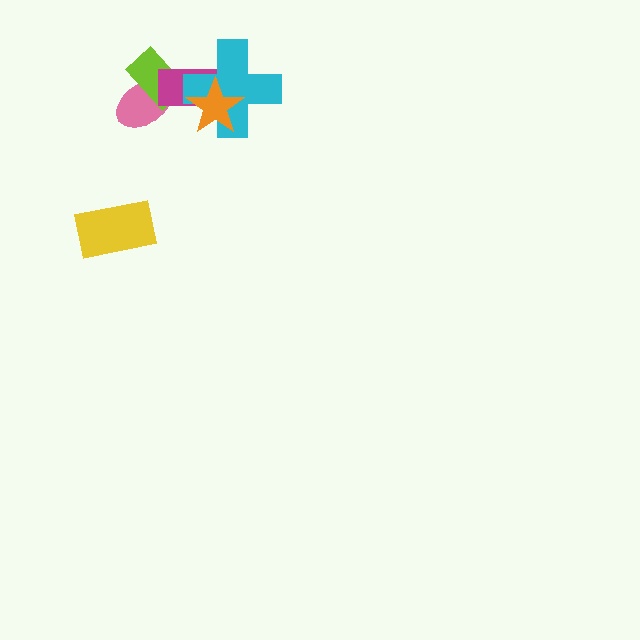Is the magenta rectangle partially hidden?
Yes, it is partially covered by another shape.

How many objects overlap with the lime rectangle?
2 objects overlap with the lime rectangle.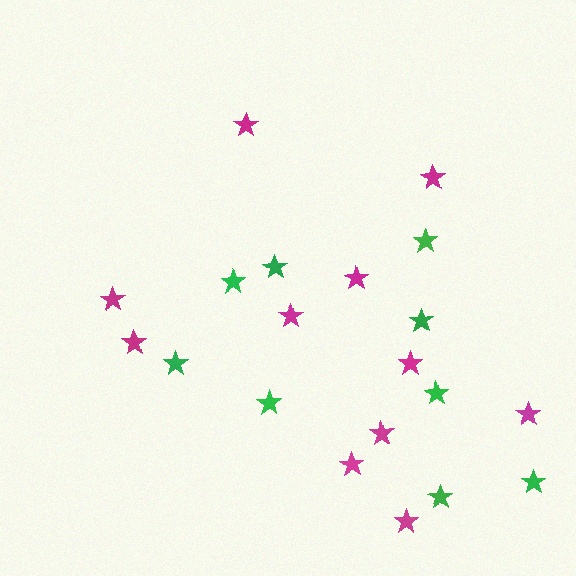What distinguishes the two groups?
There are 2 groups: one group of green stars (9) and one group of magenta stars (11).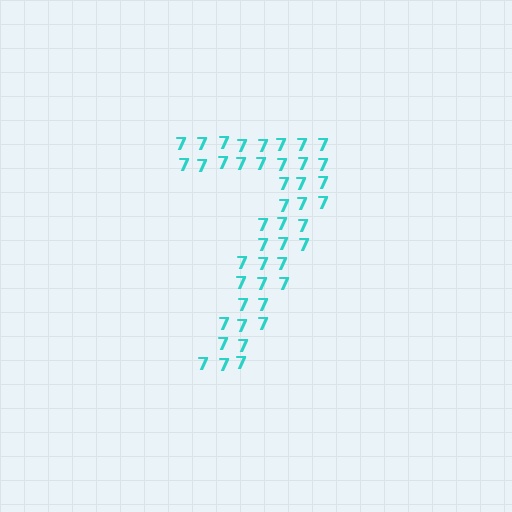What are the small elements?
The small elements are digit 7's.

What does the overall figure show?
The overall figure shows the digit 7.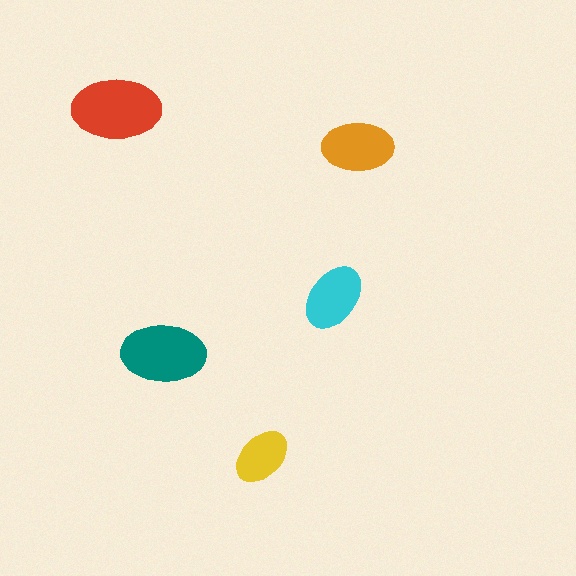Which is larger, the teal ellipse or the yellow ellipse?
The teal one.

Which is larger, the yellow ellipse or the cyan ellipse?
The cyan one.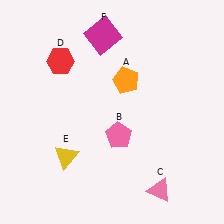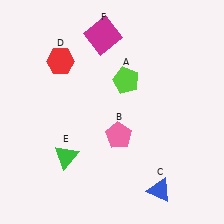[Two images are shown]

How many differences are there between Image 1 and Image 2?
There are 3 differences between the two images.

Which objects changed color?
A changed from orange to lime. C changed from pink to blue. E changed from yellow to green.